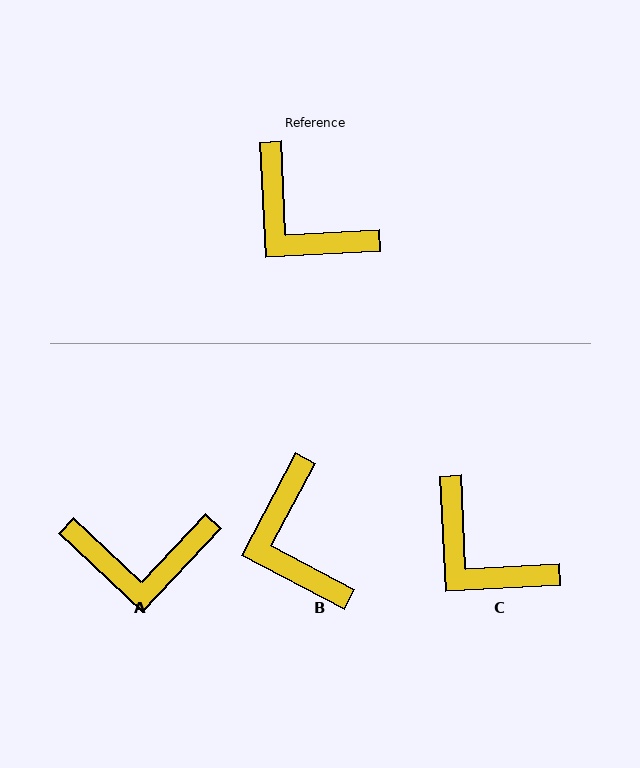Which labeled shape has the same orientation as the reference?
C.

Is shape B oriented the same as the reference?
No, it is off by about 31 degrees.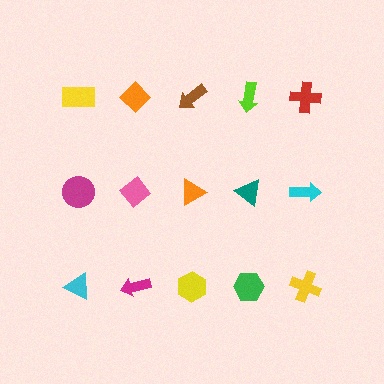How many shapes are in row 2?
5 shapes.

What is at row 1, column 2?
An orange diamond.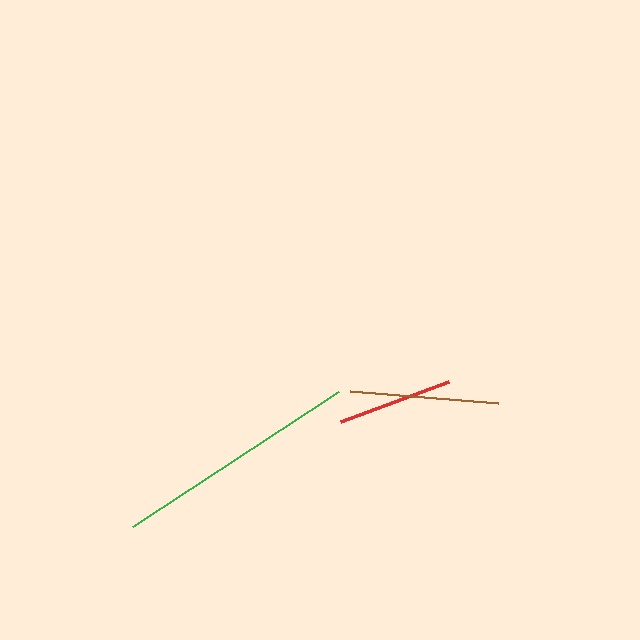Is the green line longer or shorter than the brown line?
The green line is longer than the brown line.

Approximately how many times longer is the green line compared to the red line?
The green line is approximately 2.1 times the length of the red line.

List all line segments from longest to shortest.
From longest to shortest: green, brown, red.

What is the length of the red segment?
The red segment is approximately 115 pixels long.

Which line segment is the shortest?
The red line is the shortest at approximately 115 pixels.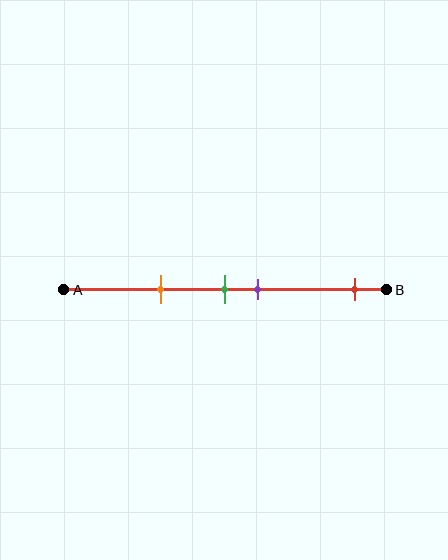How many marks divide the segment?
There are 4 marks dividing the segment.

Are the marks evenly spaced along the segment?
No, the marks are not evenly spaced.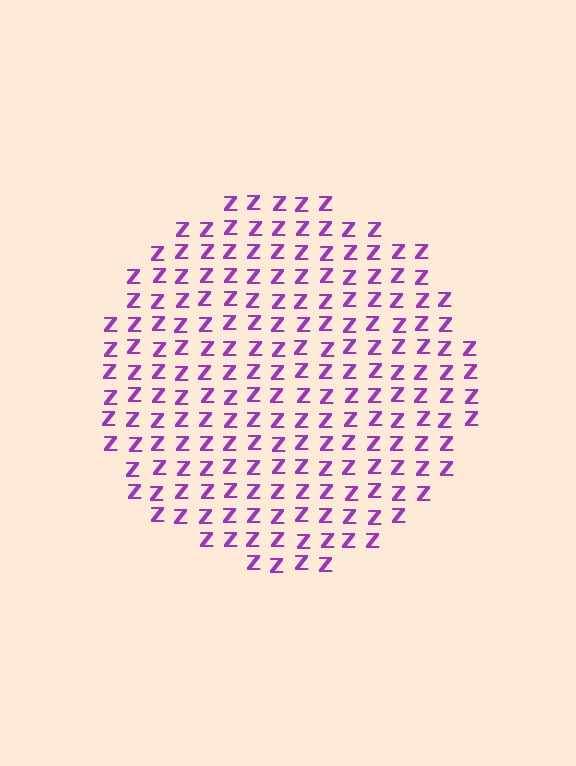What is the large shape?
The large shape is a circle.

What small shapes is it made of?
It is made of small letter Z's.